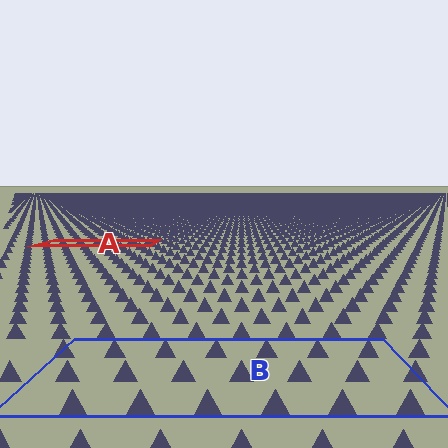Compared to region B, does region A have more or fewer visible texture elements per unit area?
Region A has more texture elements per unit area — they are packed more densely because it is farther away.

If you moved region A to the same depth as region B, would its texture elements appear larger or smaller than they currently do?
They would appear larger. At a closer depth, the same texture elements are projected at a bigger on-screen size.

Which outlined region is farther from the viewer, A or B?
Region A is farther from the viewer — the texture elements inside it appear smaller and more densely packed.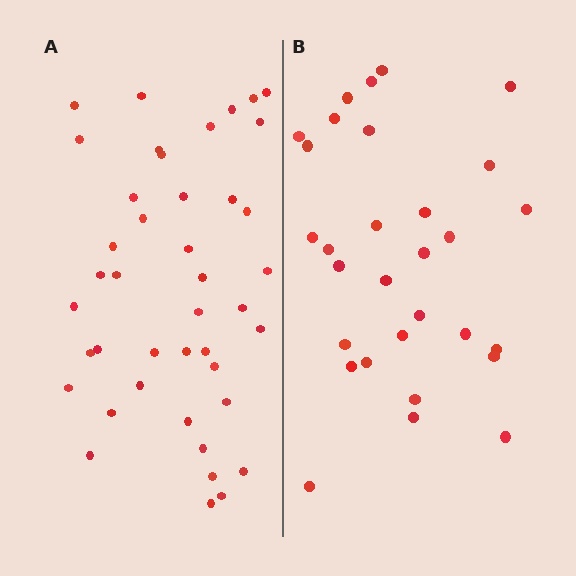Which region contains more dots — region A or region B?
Region A (the left region) has more dots.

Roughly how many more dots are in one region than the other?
Region A has roughly 12 or so more dots than region B.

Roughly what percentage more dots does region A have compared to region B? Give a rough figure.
About 40% more.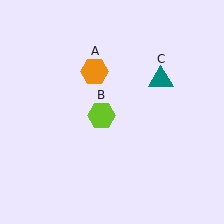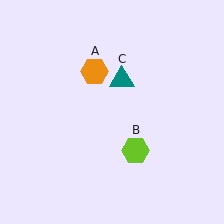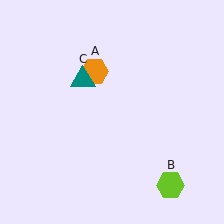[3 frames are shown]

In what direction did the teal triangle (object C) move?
The teal triangle (object C) moved left.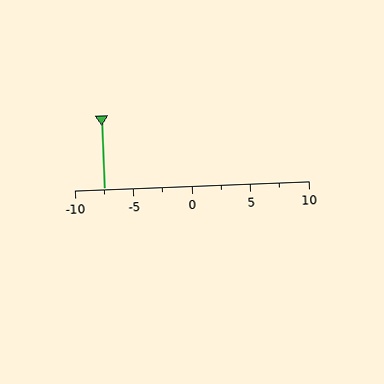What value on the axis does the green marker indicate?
The marker indicates approximately -7.5.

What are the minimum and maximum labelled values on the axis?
The axis runs from -10 to 10.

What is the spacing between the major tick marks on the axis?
The major ticks are spaced 5 apart.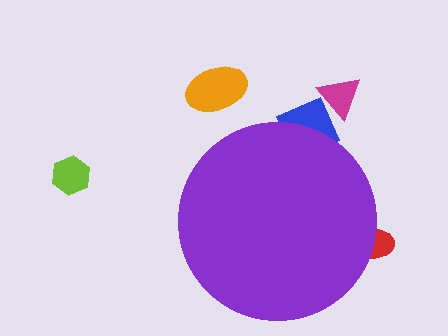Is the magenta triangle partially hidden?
No, the magenta triangle is fully visible.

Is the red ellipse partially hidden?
Yes, the red ellipse is partially hidden behind the purple circle.